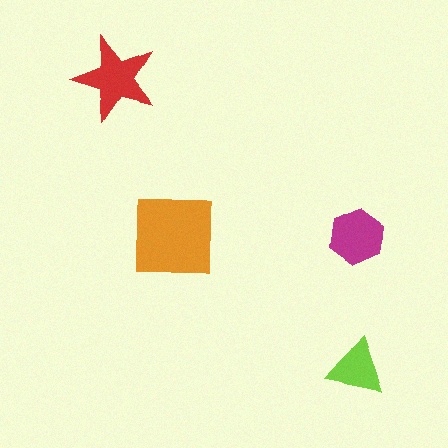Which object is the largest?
The orange square.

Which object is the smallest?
The lime triangle.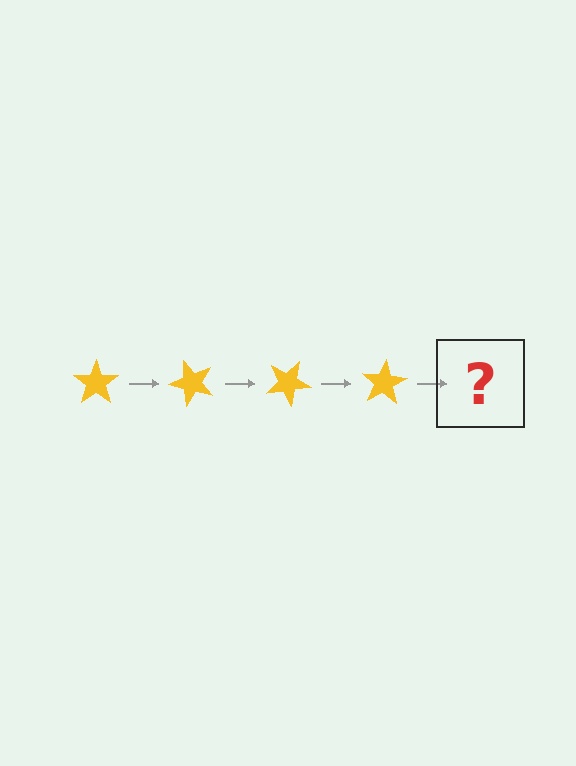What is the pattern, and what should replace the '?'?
The pattern is that the star rotates 50 degrees each step. The '?' should be a yellow star rotated 200 degrees.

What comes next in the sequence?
The next element should be a yellow star rotated 200 degrees.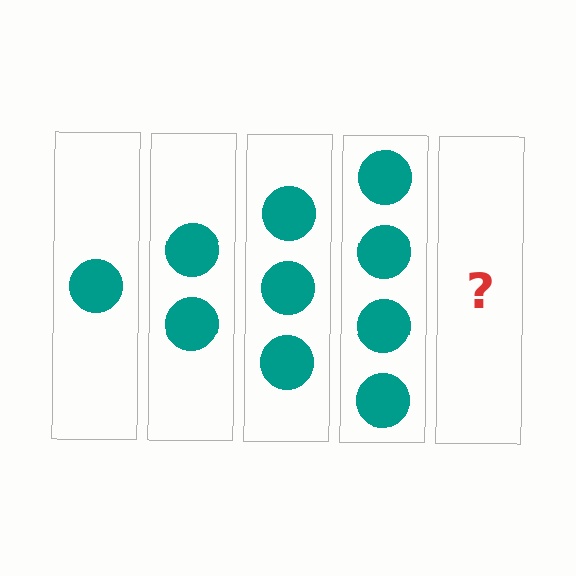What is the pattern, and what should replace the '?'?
The pattern is that each step adds one more circle. The '?' should be 5 circles.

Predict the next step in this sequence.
The next step is 5 circles.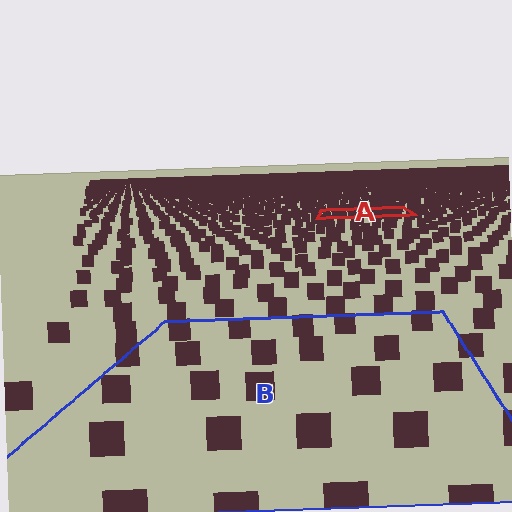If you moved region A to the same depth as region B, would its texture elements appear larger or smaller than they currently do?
They would appear larger. At a closer depth, the same texture elements are projected at a bigger on-screen size.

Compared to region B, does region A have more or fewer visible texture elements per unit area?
Region A has more texture elements per unit area — they are packed more densely because it is farther away.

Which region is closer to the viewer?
Region B is closer. The texture elements there are larger and more spread out.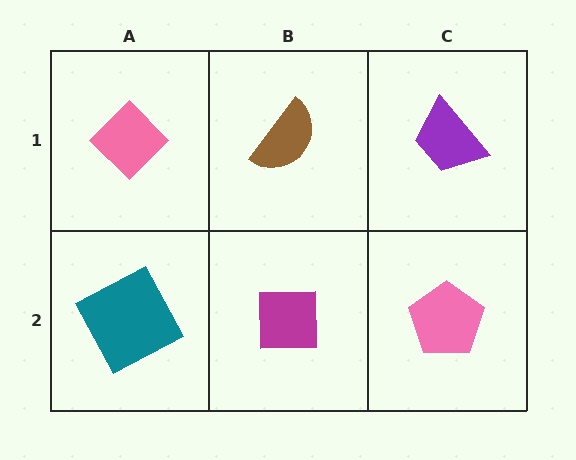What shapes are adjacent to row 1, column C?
A pink pentagon (row 2, column C), a brown semicircle (row 1, column B).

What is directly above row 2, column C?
A purple trapezoid.